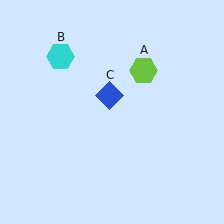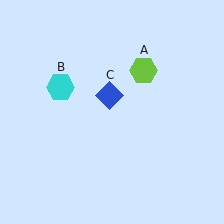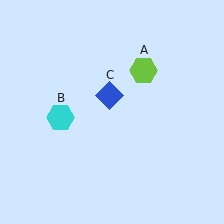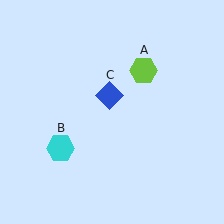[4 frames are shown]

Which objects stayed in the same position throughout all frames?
Lime hexagon (object A) and blue diamond (object C) remained stationary.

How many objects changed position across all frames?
1 object changed position: cyan hexagon (object B).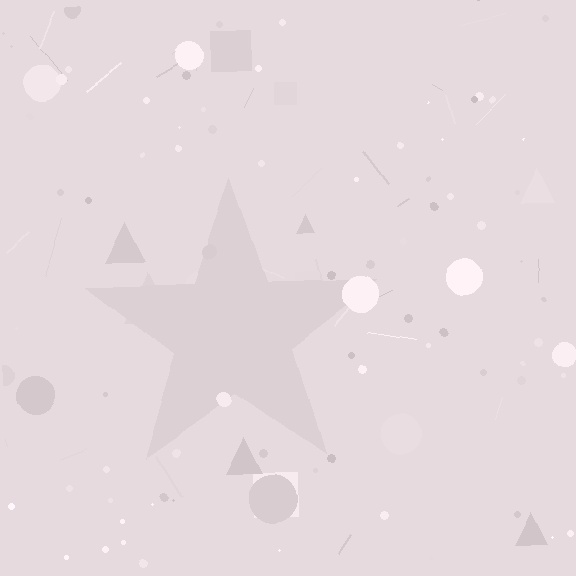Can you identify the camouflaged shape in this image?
The camouflaged shape is a star.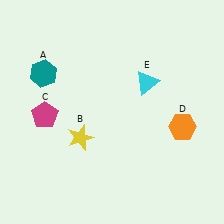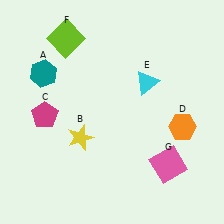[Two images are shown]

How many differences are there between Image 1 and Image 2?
There are 2 differences between the two images.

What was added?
A lime square (F), a pink square (G) were added in Image 2.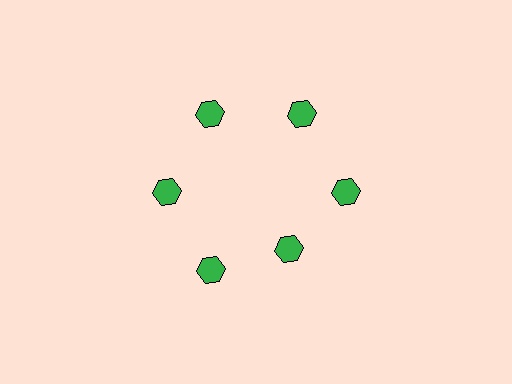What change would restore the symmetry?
The symmetry would be restored by moving it outward, back onto the ring so that all 6 hexagons sit at equal angles and equal distance from the center.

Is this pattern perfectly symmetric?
No. The 6 green hexagons are arranged in a ring, but one element near the 5 o'clock position is pulled inward toward the center, breaking the 6-fold rotational symmetry.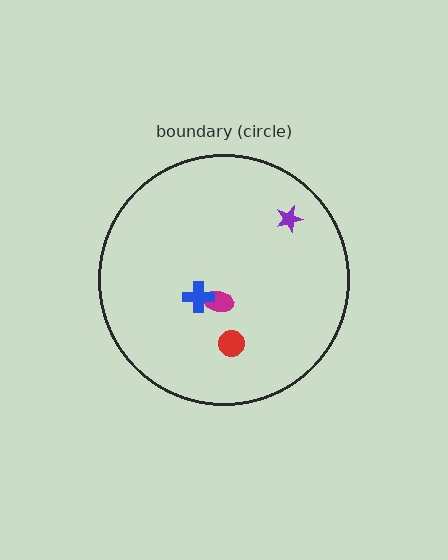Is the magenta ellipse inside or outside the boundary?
Inside.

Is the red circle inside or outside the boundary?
Inside.